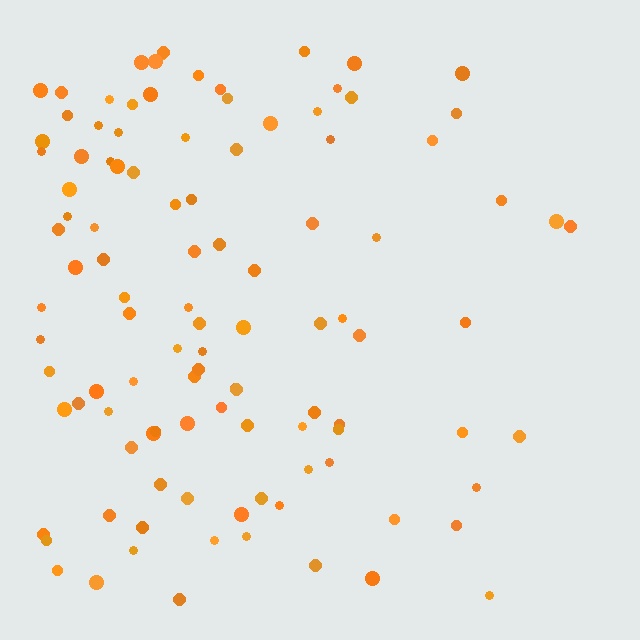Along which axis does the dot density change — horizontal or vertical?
Horizontal.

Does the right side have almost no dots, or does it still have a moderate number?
Still a moderate number, just noticeably fewer than the left.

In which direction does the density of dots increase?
From right to left, with the left side densest.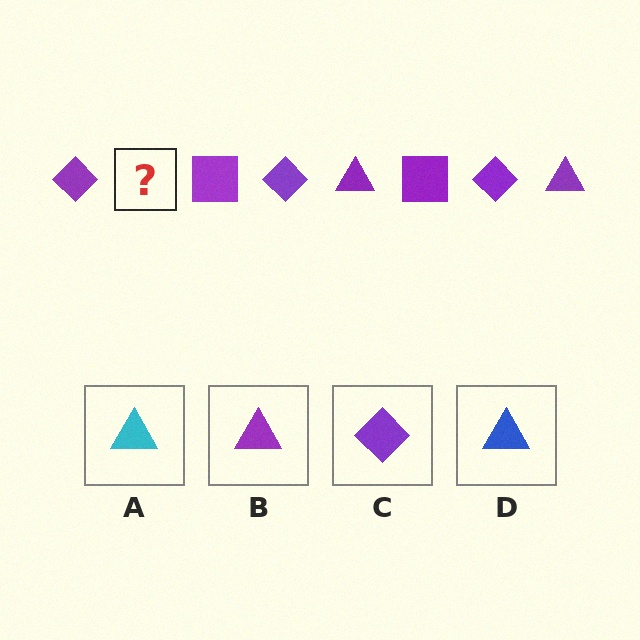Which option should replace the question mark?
Option B.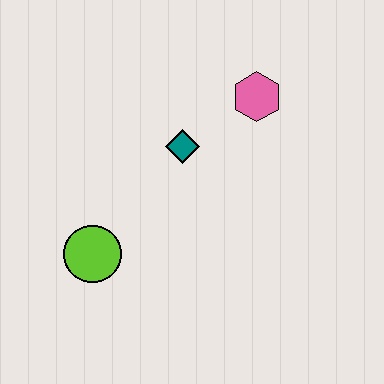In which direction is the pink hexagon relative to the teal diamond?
The pink hexagon is to the right of the teal diamond.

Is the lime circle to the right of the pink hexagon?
No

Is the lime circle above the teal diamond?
No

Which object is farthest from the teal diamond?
The lime circle is farthest from the teal diamond.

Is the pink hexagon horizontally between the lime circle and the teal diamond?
No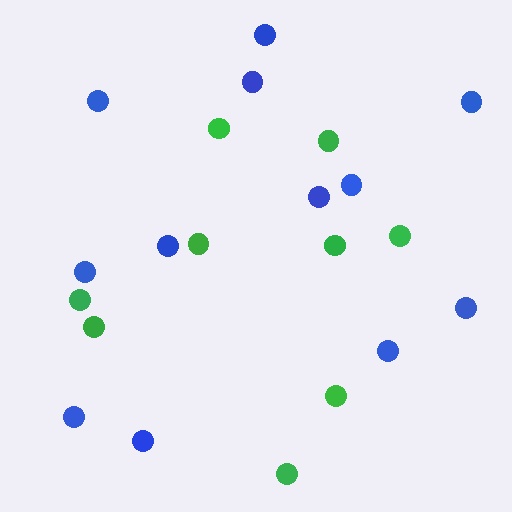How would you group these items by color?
There are 2 groups: one group of green circles (9) and one group of blue circles (12).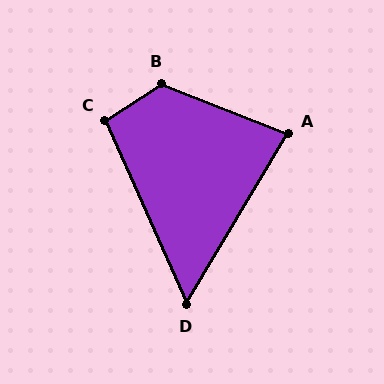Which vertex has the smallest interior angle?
D, at approximately 55 degrees.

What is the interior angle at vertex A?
Approximately 81 degrees (acute).